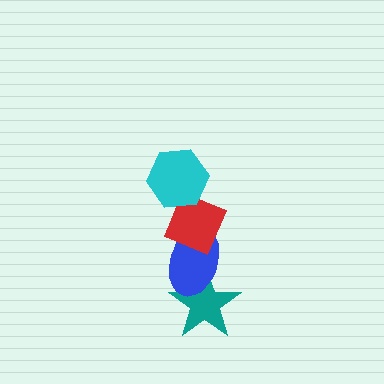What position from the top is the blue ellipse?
The blue ellipse is 3rd from the top.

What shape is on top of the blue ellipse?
The red diamond is on top of the blue ellipse.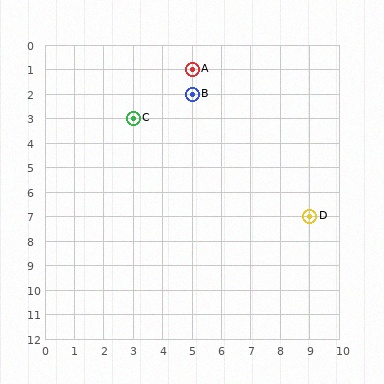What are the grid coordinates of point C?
Point C is at grid coordinates (3, 3).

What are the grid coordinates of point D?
Point D is at grid coordinates (9, 7).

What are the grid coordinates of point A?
Point A is at grid coordinates (5, 1).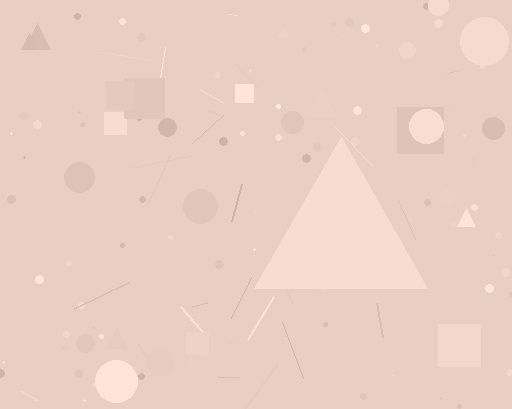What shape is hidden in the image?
A triangle is hidden in the image.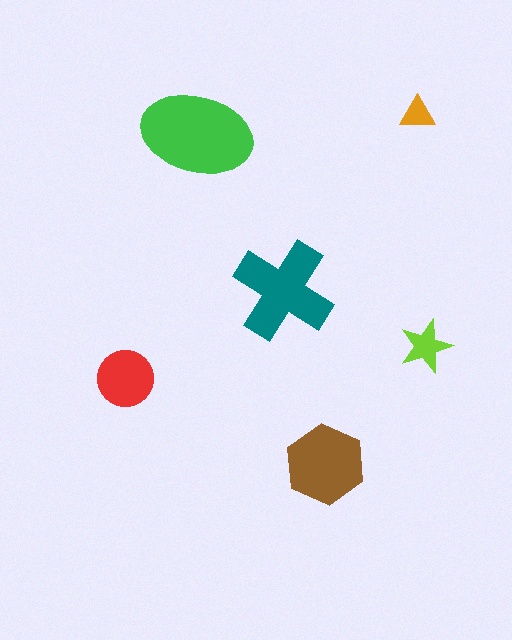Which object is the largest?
The green ellipse.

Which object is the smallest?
The orange triangle.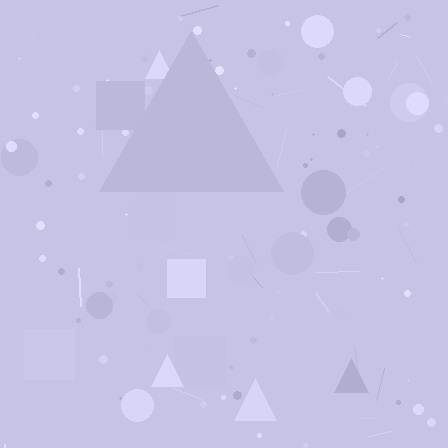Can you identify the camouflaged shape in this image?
The camouflaged shape is a triangle.